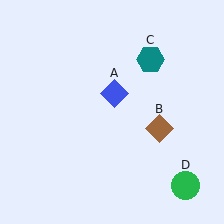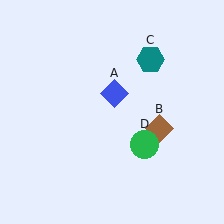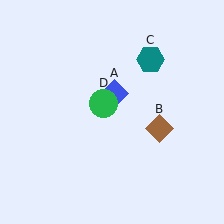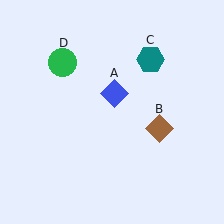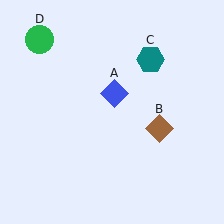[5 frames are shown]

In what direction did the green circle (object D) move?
The green circle (object D) moved up and to the left.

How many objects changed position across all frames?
1 object changed position: green circle (object D).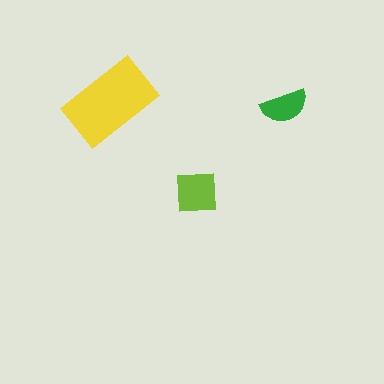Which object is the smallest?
The green semicircle.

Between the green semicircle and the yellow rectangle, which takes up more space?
The yellow rectangle.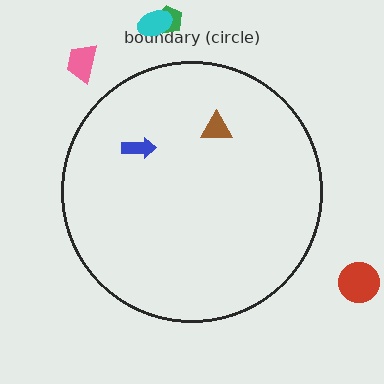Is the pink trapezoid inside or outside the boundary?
Outside.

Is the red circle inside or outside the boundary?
Outside.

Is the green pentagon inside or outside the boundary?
Outside.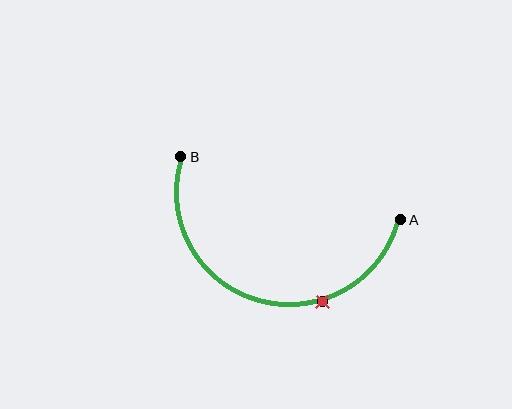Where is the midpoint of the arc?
The arc midpoint is the point on the curve farthest from the straight line joining A and B. It sits below that line.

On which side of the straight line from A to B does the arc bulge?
The arc bulges below the straight line connecting A and B.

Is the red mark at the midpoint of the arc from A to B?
No. The red mark lies on the arc but is closer to endpoint A. The arc midpoint would be at the point on the curve equidistant along the arc from both A and B.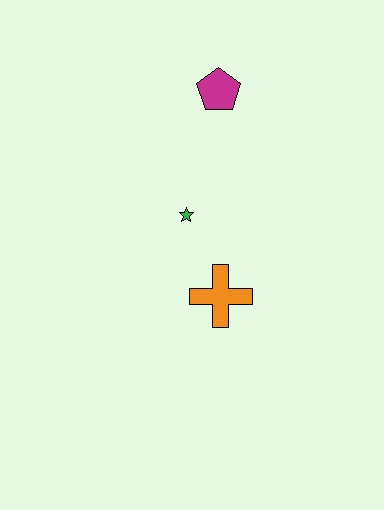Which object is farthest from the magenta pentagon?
The orange cross is farthest from the magenta pentagon.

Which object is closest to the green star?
The orange cross is closest to the green star.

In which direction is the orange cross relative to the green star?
The orange cross is below the green star.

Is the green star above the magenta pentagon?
No